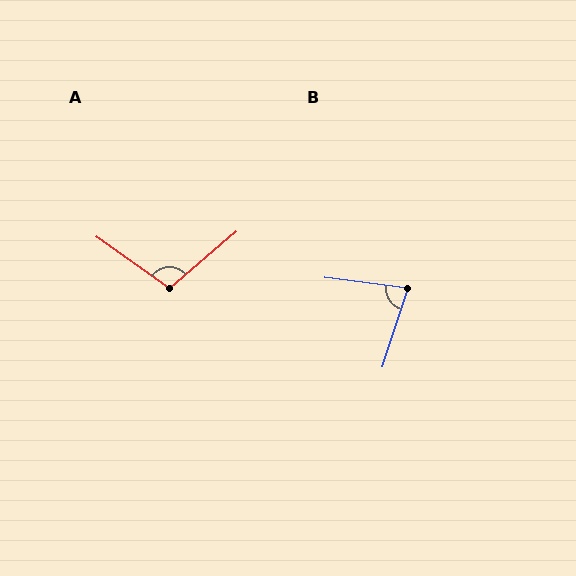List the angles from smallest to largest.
B (79°), A (104°).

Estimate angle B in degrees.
Approximately 79 degrees.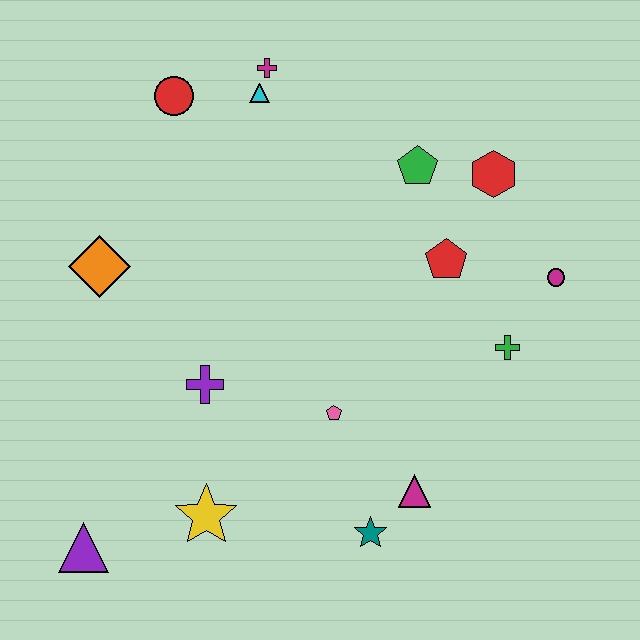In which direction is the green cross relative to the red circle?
The green cross is to the right of the red circle.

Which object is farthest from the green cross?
The purple triangle is farthest from the green cross.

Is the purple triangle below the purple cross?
Yes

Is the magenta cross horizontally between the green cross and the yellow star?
Yes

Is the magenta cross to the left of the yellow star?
No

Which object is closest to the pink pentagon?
The magenta triangle is closest to the pink pentagon.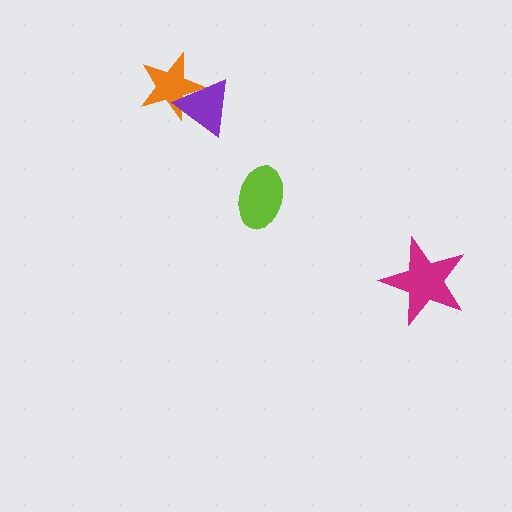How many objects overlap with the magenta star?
0 objects overlap with the magenta star.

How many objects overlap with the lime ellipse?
0 objects overlap with the lime ellipse.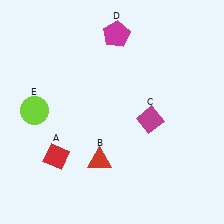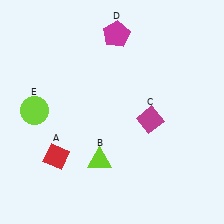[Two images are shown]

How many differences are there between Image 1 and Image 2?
There is 1 difference between the two images.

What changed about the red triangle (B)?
In Image 1, B is red. In Image 2, it changed to lime.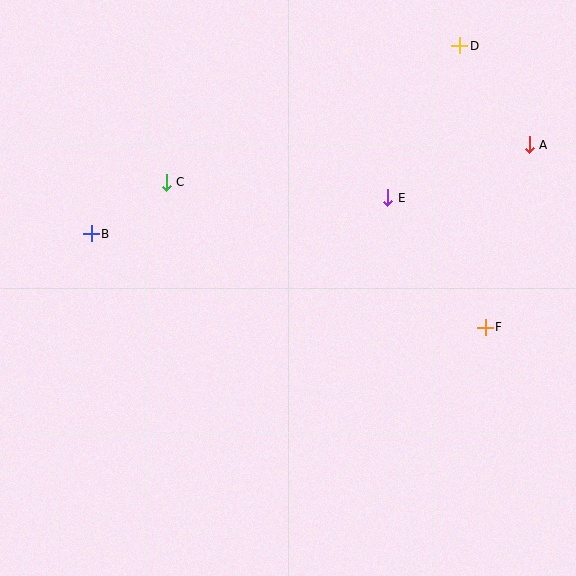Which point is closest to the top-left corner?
Point C is closest to the top-left corner.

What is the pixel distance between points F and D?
The distance between F and D is 283 pixels.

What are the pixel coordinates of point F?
Point F is at (485, 327).